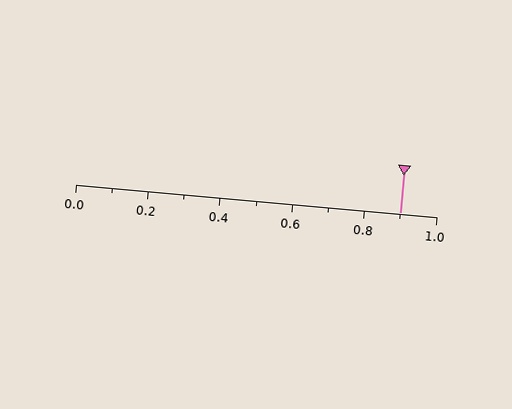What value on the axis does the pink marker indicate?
The marker indicates approximately 0.9.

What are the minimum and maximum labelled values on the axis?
The axis runs from 0.0 to 1.0.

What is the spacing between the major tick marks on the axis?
The major ticks are spaced 0.2 apart.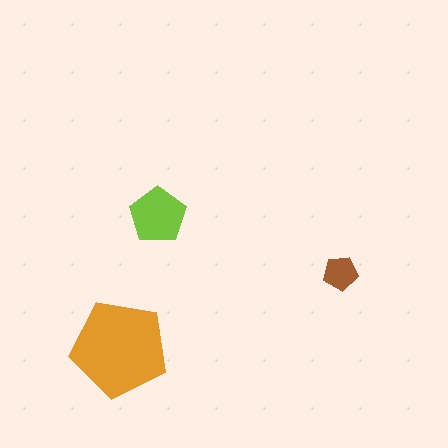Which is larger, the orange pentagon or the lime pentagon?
The orange one.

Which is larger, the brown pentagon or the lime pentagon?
The lime one.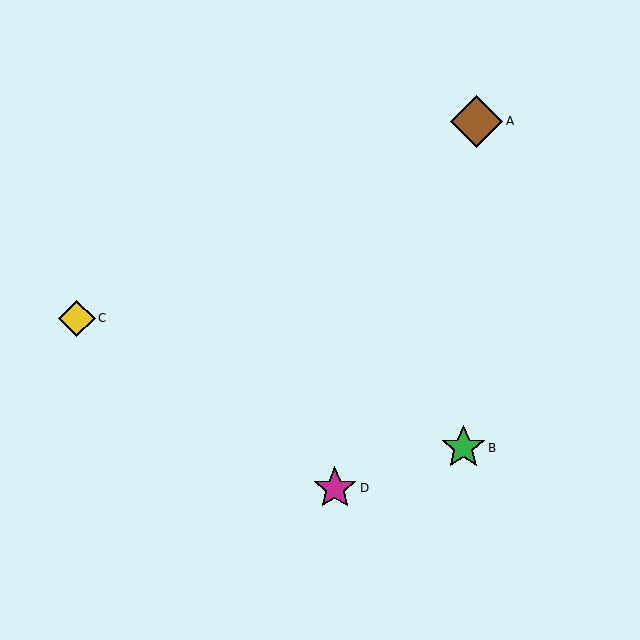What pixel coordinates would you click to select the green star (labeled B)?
Click at (463, 448) to select the green star B.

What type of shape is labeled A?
Shape A is a brown diamond.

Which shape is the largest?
The brown diamond (labeled A) is the largest.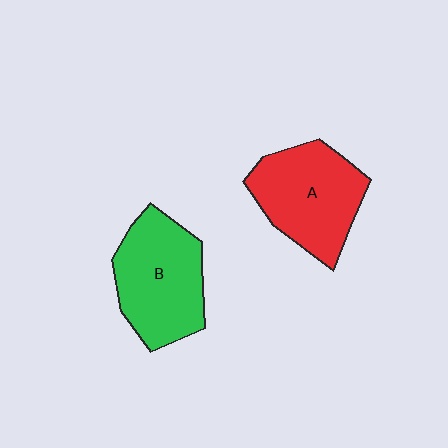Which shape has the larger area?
Shape B (green).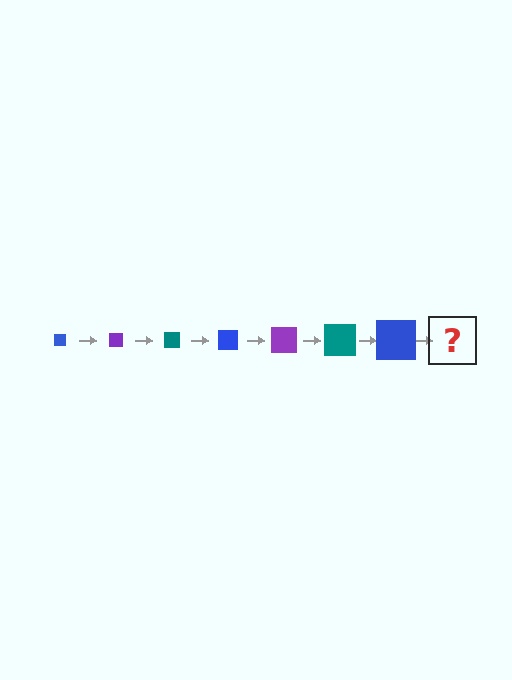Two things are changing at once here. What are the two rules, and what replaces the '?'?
The two rules are that the square grows larger each step and the color cycles through blue, purple, and teal. The '?' should be a purple square, larger than the previous one.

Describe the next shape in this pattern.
It should be a purple square, larger than the previous one.